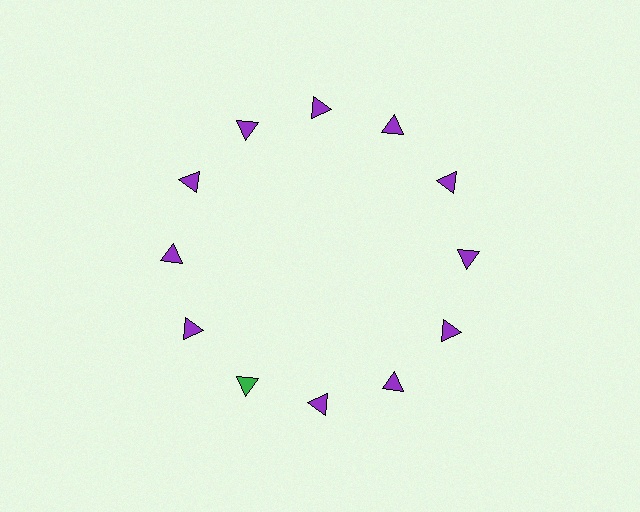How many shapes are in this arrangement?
There are 12 shapes arranged in a ring pattern.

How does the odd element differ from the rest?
It has a different color: green instead of purple.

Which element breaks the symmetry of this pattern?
The green triangle at roughly the 7 o'clock position breaks the symmetry. All other shapes are purple triangles.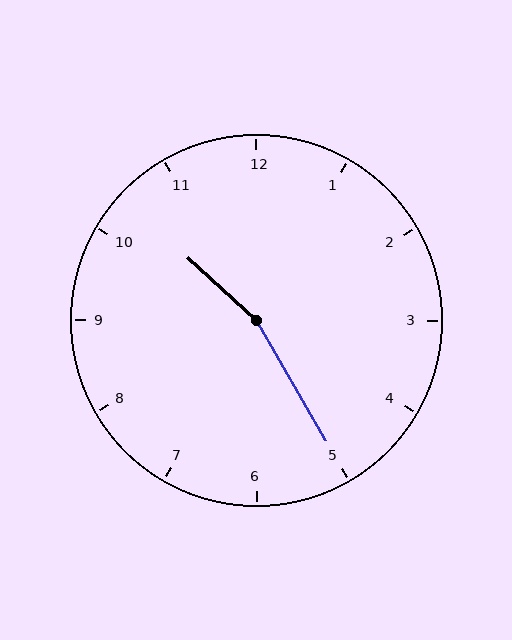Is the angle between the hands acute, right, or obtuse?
It is obtuse.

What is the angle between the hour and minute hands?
Approximately 162 degrees.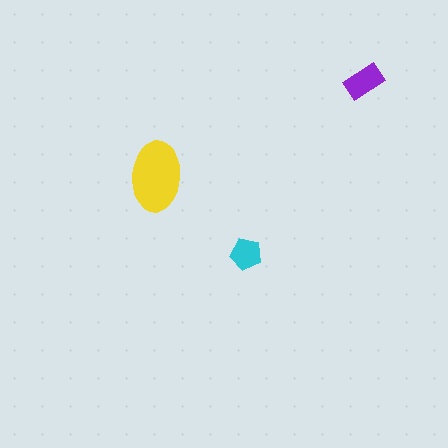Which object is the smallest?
The cyan pentagon.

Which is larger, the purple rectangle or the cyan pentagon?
The purple rectangle.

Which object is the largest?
The yellow ellipse.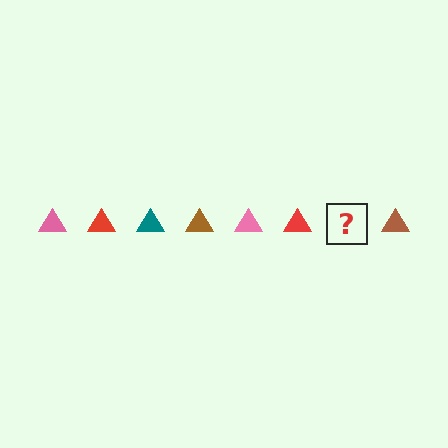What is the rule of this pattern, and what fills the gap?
The rule is that the pattern cycles through pink, red, teal, brown triangles. The gap should be filled with a teal triangle.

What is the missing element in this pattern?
The missing element is a teal triangle.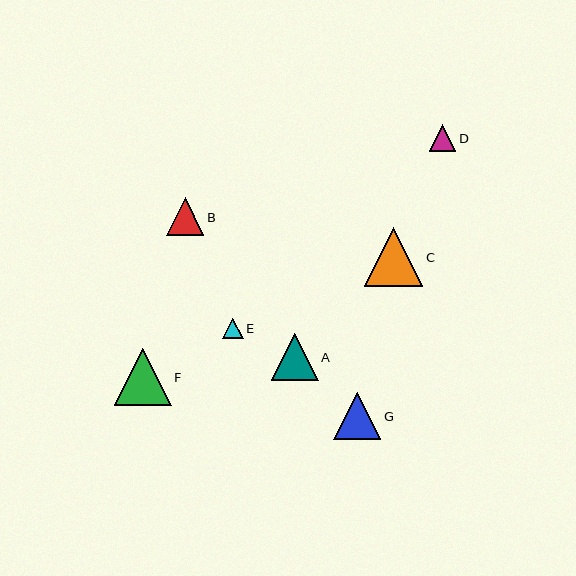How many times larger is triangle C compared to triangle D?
Triangle C is approximately 2.2 times the size of triangle D.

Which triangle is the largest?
Triangle C is the largest with a size of approximately 59 pixels.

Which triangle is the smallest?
Triangle E is the smallest with a size of approximately 20 pixels.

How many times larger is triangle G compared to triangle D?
Triangle G is approximately 1.8 times the size of triangle D.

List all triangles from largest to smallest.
From largest to smallest: C, F, A, G, B, D, E.